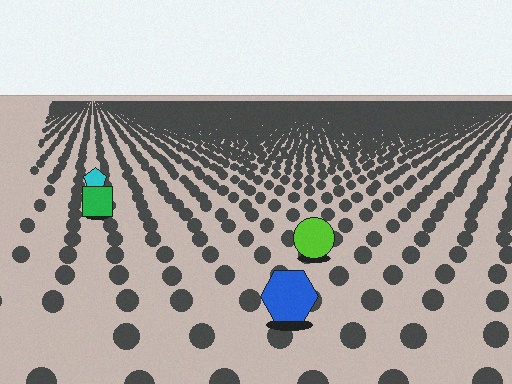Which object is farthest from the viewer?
The cyan pentagon is farthest from the viewer. It appears smaller and the ground texture around it is denser.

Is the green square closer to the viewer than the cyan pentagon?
Yes. The green square is closer — you can tell from the texture gradient: the ground texture is coarser near it.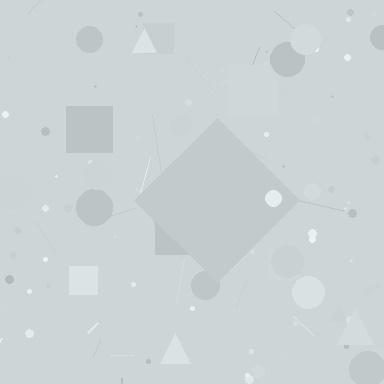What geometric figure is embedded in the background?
A diamond is embedded in the background.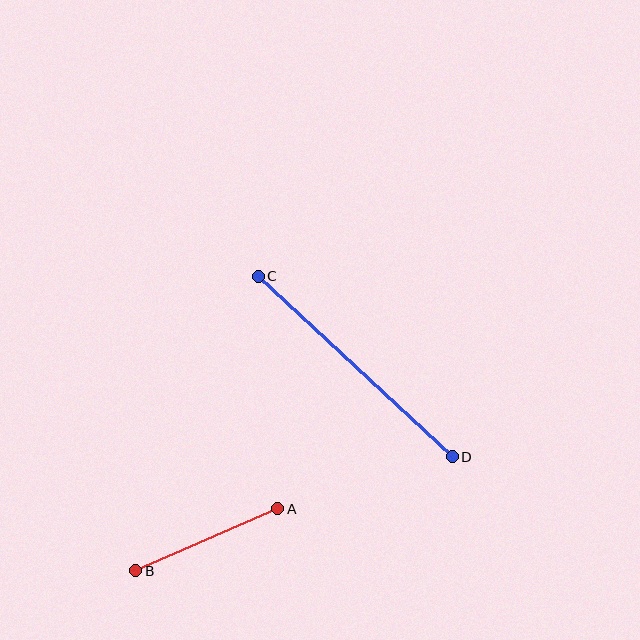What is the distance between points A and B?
The distance is approximately 155 pixels.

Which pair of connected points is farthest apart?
Points C and D are farthest apart.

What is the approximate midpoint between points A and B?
The midpoint is at approximately (207, 540) pixels.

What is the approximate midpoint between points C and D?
The midpoint is at approximately (355, 367) pixels.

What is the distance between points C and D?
The distance is approximately 265 pixels.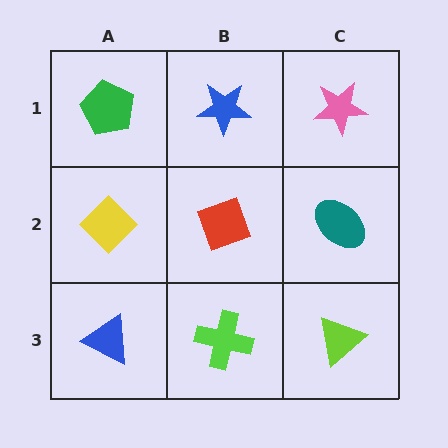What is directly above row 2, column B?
A blue star.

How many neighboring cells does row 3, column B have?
3.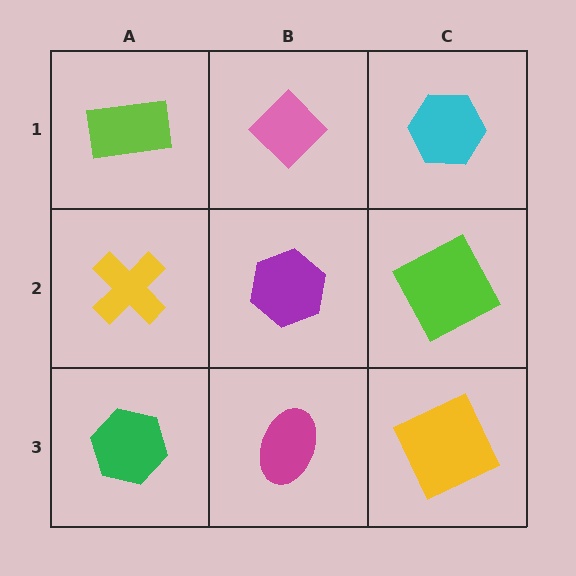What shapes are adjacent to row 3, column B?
A purple hexagon (row 2, column B), a green hexagon (row 3, column A), a yellow square (row 3, column C).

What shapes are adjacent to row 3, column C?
A lime square (row 2, column C), a magenta ellipse (row 3, column B).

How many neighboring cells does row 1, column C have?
2.